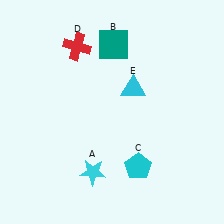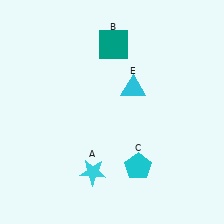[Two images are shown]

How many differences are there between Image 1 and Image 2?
There is 1 difference between the two images.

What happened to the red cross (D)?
The red cross (D) was removed in Image 2. It was in the top-left area of Image 1.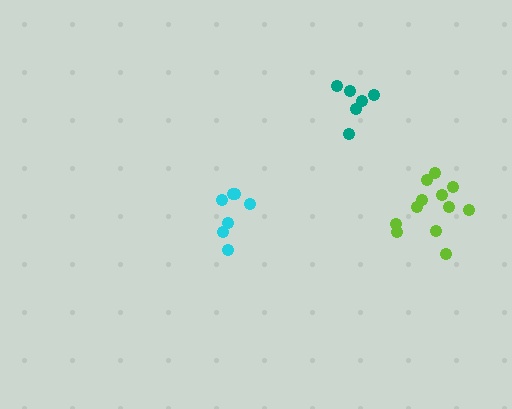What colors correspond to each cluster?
The clusters are colored: cyan, lime, teal.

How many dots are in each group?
Group 1: 7 dots, Group 2: 12 dots, Group 3: 6 dots (25 total).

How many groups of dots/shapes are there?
There are 3 groups.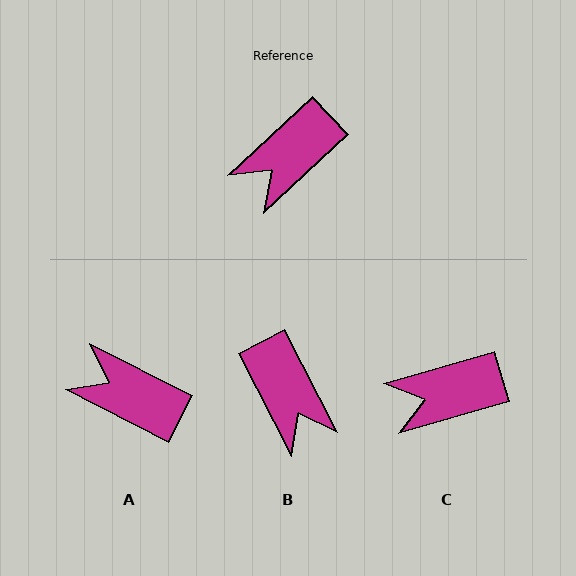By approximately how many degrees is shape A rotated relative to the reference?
Approximately 70 degrees clockwise.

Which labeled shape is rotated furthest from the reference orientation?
B, about 74 degrees away.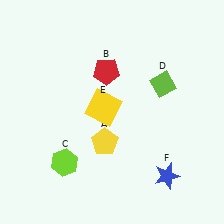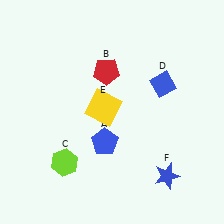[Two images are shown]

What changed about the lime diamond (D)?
In Image 1, D is lime. In Image 2, it changed to blue.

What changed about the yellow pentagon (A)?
In Image 1, A is yellow. In Image 2, it changed to blue.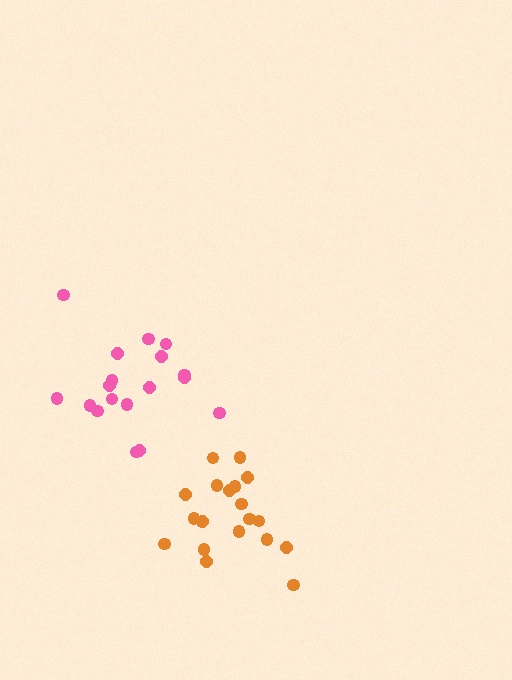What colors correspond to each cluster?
The clusters are colored: pink, orange.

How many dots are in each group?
Group 1: 18 dots, Group 2: 20 dots (38 total).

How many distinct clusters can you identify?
There are 2 distinct clusters.